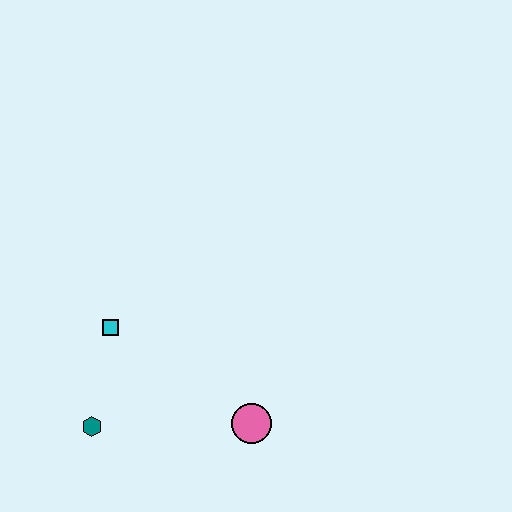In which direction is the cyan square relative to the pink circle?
The cyan square is to the left of the pink circle.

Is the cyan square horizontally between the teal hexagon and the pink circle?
Yes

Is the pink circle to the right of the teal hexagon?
Yes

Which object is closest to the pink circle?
The teal hexagon is closest to the pink circle.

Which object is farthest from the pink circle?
The cyan square is farthest from the pink circle.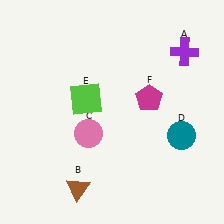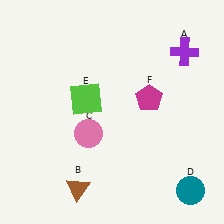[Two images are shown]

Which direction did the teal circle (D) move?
The teal circle (D) moved down.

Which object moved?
The teal circle (D) moved down.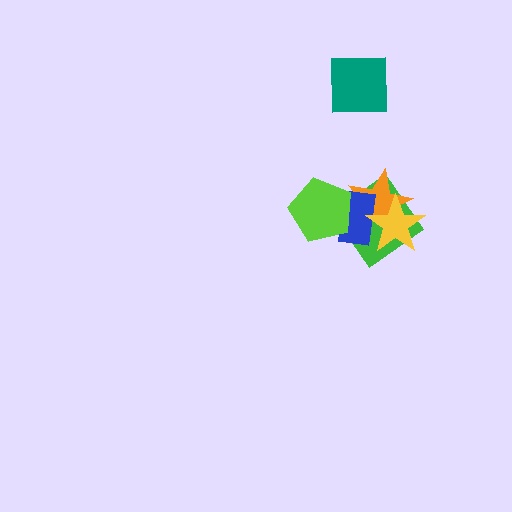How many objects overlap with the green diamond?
4 objects overlap with the green diamond.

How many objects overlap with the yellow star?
3 objects overlap with the yellow star.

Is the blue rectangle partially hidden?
Yes, it is partially covered by another shape.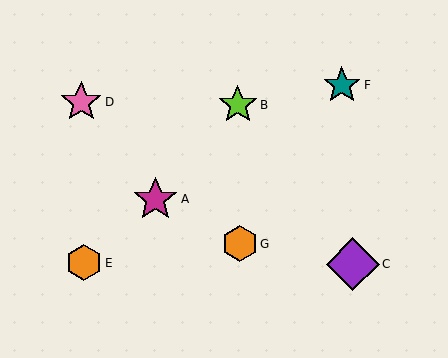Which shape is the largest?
The purple diamond (labeled C) is the largest.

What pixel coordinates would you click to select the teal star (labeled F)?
Click at (342, 85) to select the teal star F.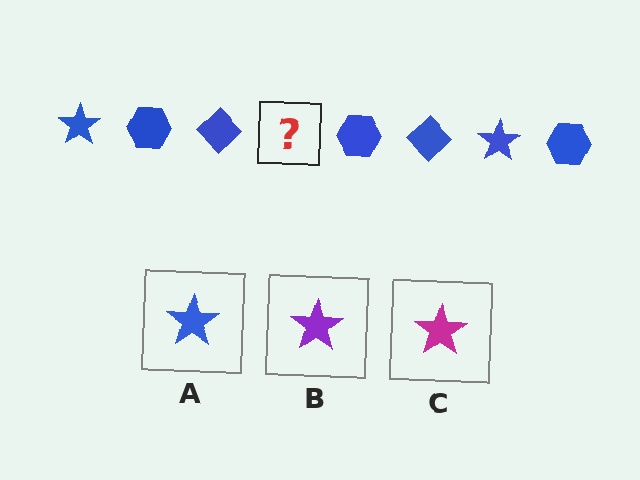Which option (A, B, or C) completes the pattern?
A.